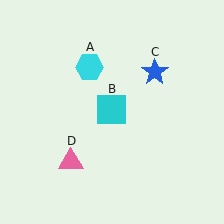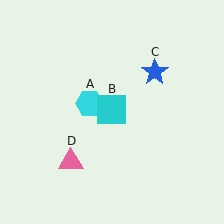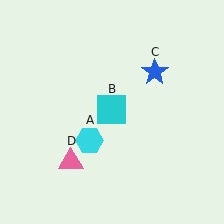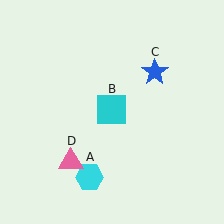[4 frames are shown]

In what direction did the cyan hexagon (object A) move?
The cyan hexagon (object A) moved down.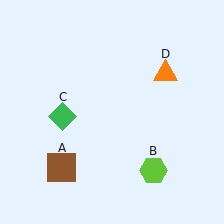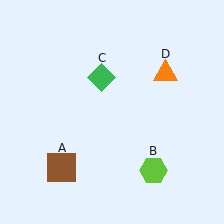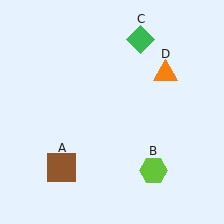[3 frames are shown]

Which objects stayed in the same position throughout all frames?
Brown square (object A) and lime hexagon (object B) and orange triangle (object D) remained stationary.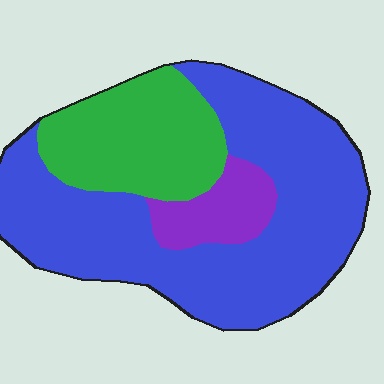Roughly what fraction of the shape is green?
Green covers about 25% of the shape.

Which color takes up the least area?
Purple, at roughly 10%.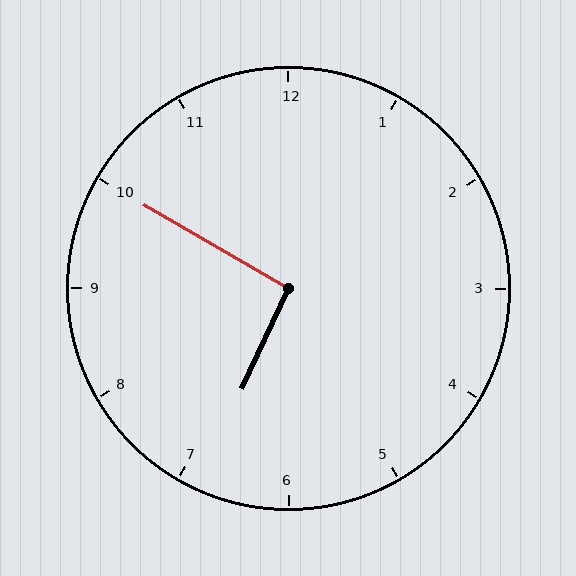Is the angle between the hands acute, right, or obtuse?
It is right.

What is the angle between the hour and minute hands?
Approximately 95 degrees.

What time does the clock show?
6:50.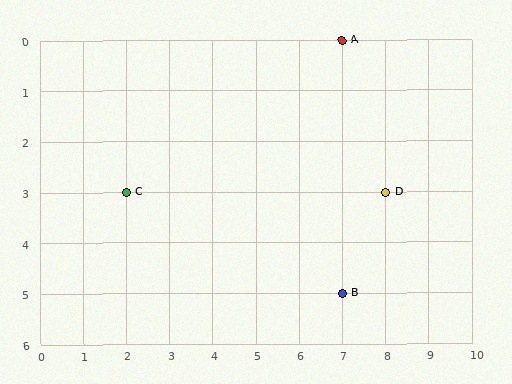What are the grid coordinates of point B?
Point B is at grid coordinates (7, 5).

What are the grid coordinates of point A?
Point A is at grid coordinates (7, 0).